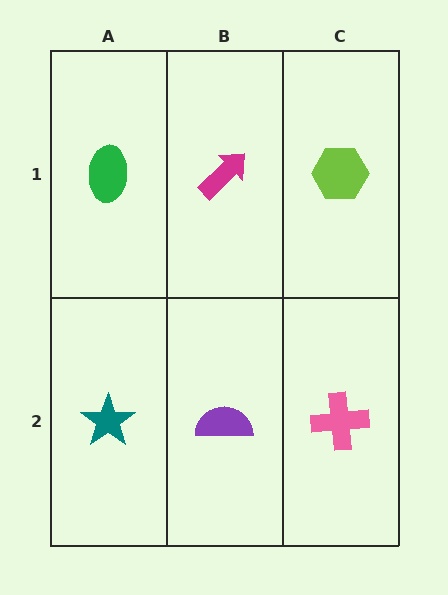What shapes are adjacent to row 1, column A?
A teal star (row 2, column A), a magenta arrow (row 1, column B).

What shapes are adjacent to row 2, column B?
A magenta arrow (row 1, column B), a teal star (row 2, column A), a pink cross (row 2, column C).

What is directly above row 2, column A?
A green ellipse.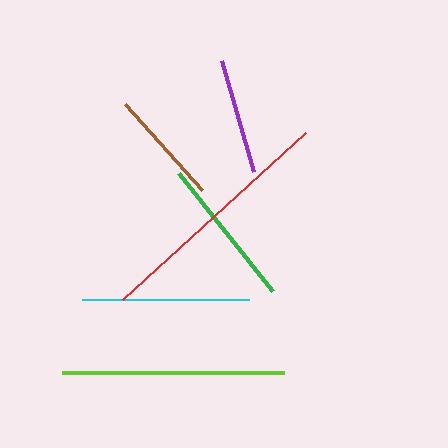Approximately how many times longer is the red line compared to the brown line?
The red line is approximately 2.2 times the length of the brown line.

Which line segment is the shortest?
The brown line is the shortest at approximately 115 pixels.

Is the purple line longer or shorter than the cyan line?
The cyan line is longer than the purple line.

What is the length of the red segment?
The red segment is approximately 248 pixels long.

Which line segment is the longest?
The red line is the longest at approximately 248 pixels.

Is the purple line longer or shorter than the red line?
The red line is longer than the purple line.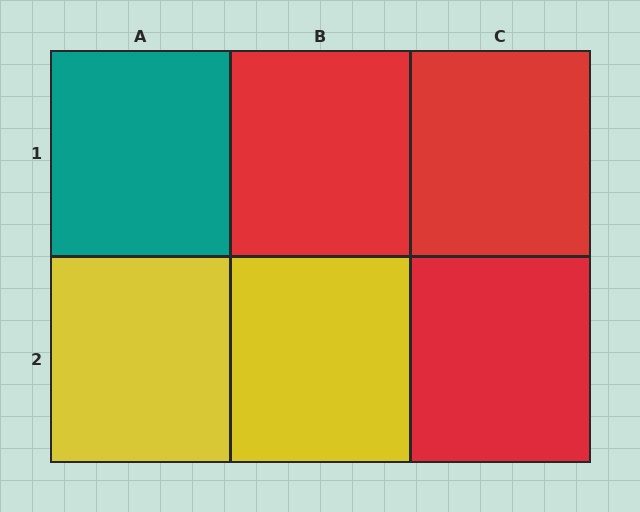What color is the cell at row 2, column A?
Yellow.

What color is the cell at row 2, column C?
Red.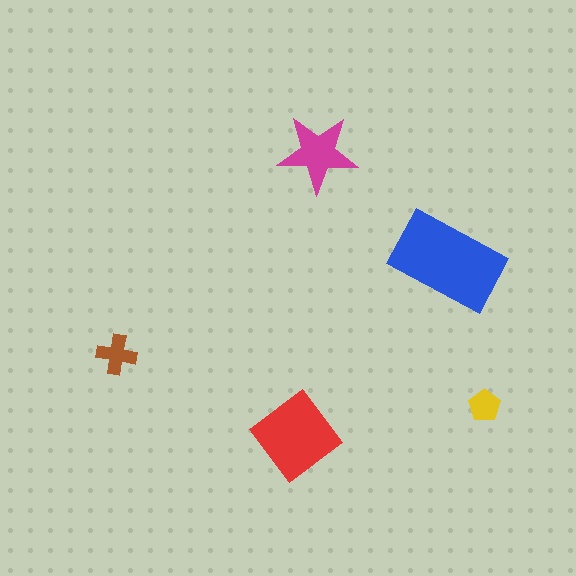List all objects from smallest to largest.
The yellow pentagon, the brown cross, the magenta star, the red diamond, the blue rectangle.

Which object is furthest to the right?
The yellow pentagon is rightmost.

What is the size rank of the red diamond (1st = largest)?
2nd.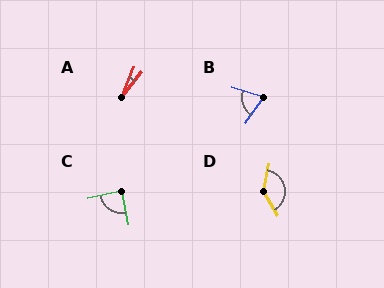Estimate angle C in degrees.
Approximately 89 degrees.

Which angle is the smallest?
A, at approximately 17 degrees.